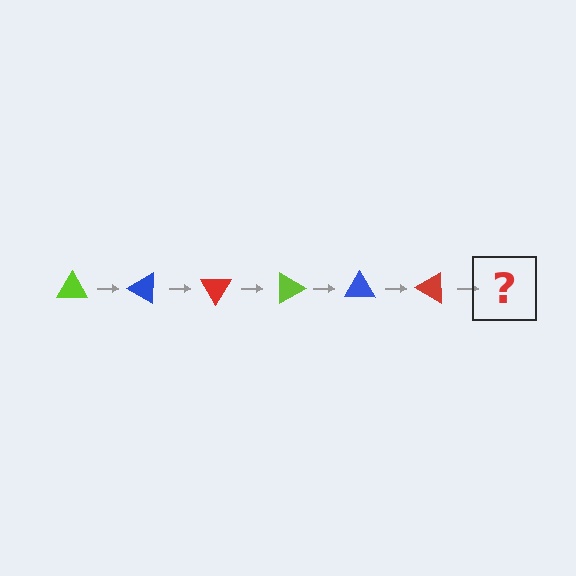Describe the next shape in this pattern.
It should be a lime triangle, rotated 180 degrees from the start.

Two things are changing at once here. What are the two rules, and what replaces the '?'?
The two rules are that it rotates 30 degrees each step and the color cycles through lime, blue, and red. The '?' should be a lime triangle, rotated 180 degrees from the start.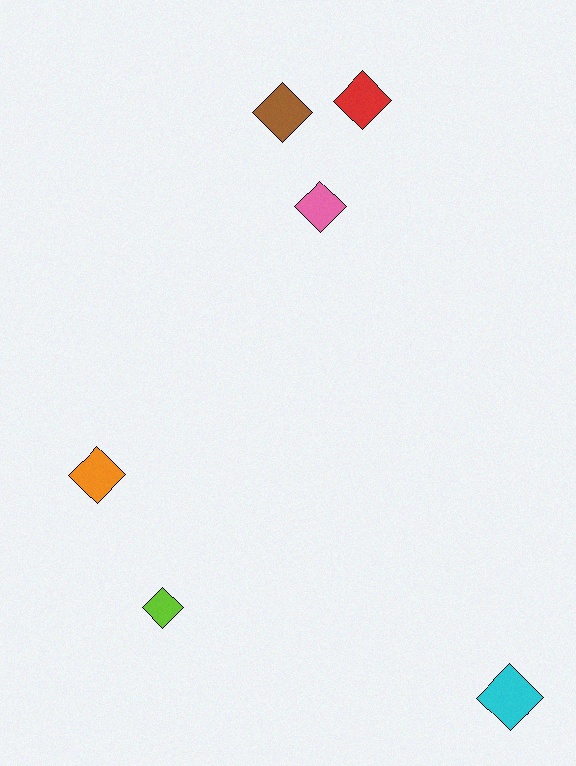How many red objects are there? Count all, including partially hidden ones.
There is 1 red object.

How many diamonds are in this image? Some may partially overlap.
There are 6 diamonds.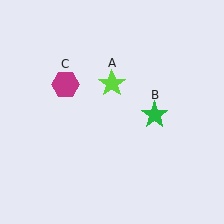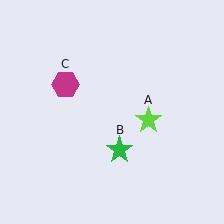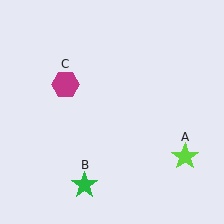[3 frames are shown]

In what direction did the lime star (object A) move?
The lime star (object A) moved down and to the right.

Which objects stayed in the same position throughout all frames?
Magenta hexagon (object C) remained stationary.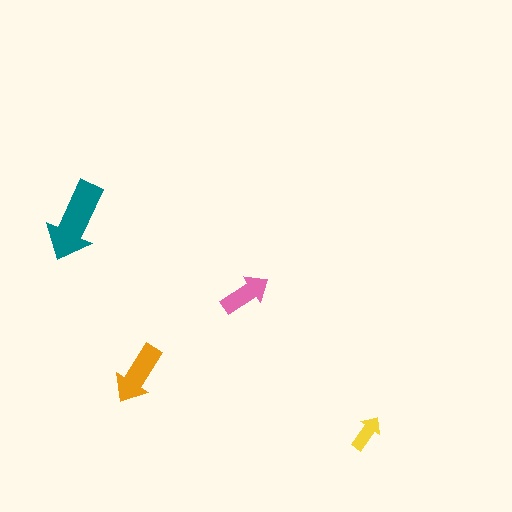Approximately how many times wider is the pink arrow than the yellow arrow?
About 1.5 times wider.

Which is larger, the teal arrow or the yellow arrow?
The teal one.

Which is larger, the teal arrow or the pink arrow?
The teal one.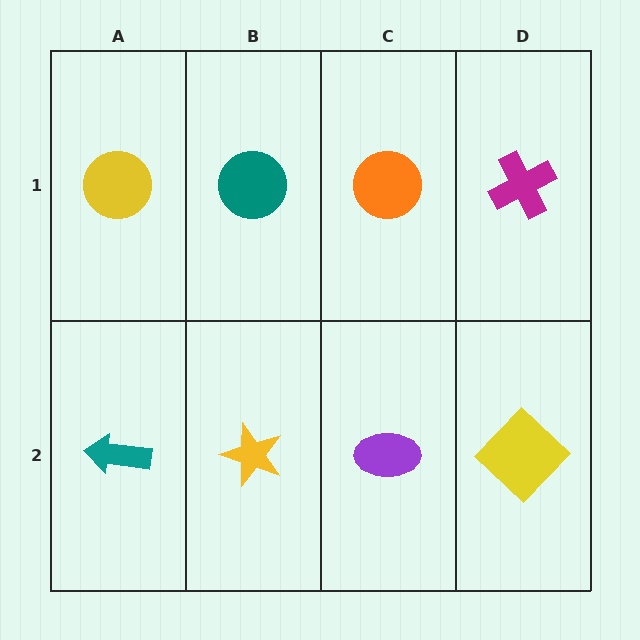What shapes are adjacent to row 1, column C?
A purple ellipse (row 2, column C), a teal circle (row 1, column B), a magenta cross (row 1, column D).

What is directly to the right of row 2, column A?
A yellow star.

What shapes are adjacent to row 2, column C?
An orange circle (row 1, column C), a yellow star (row 2, column B), a yellow diamond (row 2, column D).